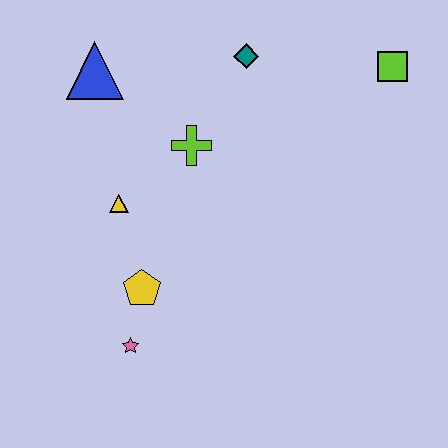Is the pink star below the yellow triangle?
Yes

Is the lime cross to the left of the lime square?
Yes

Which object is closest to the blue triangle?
The lime cross is closest to the blue triangle.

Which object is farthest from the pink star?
The lime square is farthest from the pink star.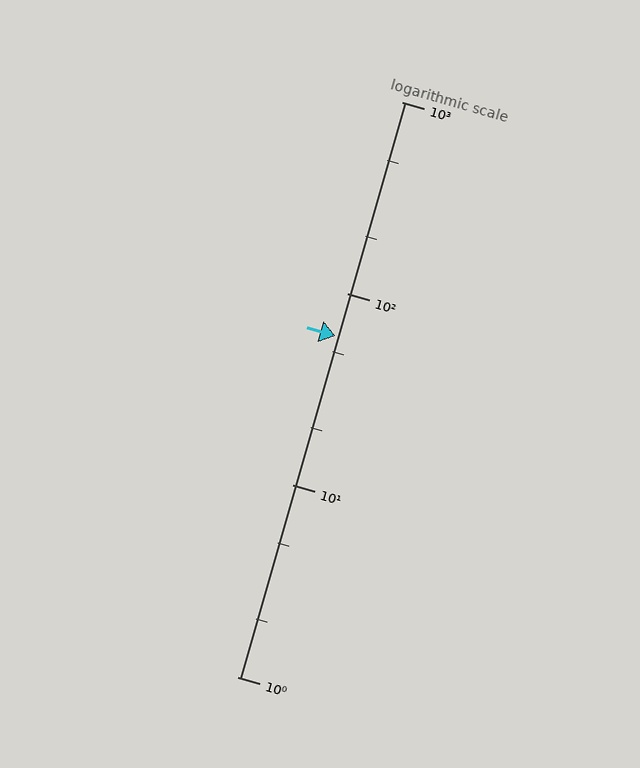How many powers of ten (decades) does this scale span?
The scale spans 3 decades, from 1 to 1000.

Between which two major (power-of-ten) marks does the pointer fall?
The pointer is between 10 and 100.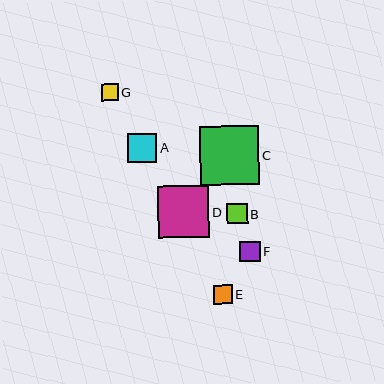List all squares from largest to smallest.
From largest to smallest: C, D, A, B, F, E, G.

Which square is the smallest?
Square G is the smallest with a size of approximately 17 pixels.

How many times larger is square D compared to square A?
Square D is approximately 1.8 times the size of square A.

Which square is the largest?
Square C is the largest with a size of approximately 59 pixels.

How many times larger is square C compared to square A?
Square C is approximately 2.0 times the size of square A.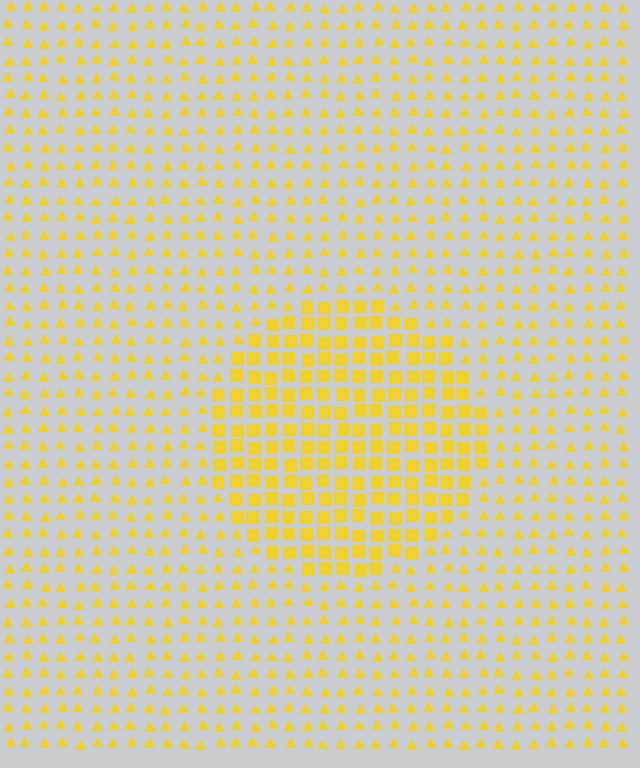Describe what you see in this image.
The image is filled with small yellow elements arranged in a uniform grid. A circle-shaped region contains squares, while the surrounding area contains triangles. The boundary is defined purely by the change in element shape.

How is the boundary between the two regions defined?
The boundary is defined by a change in element shape: squares inside vs. triangles outside. All elements share the same color and spacing.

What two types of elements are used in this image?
The image uses squares inside the circle region and triangles outside it.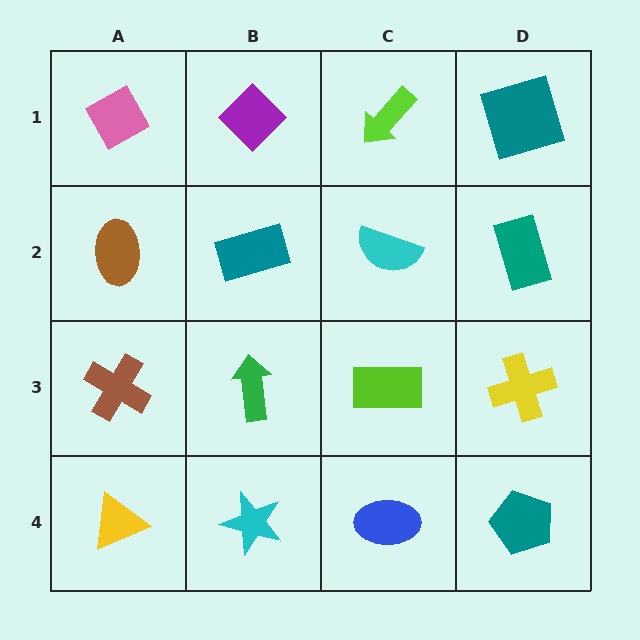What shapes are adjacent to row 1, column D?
A teal rectangle (row 2, column D), a lime arrow (row 1, column C).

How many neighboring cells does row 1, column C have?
3.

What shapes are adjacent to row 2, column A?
A pink diamond (row 1, column A), a brown cross (row 3, column A), a teal rectangle (row 2, column B).